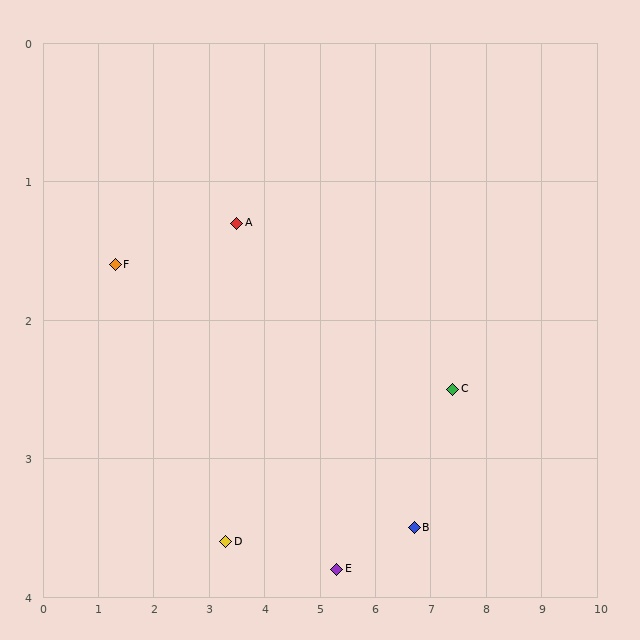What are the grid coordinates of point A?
Point A is at approximately (3.5, 1.3).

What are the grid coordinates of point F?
Point F is at approximately (1.3, 1.6).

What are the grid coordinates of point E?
Point E is at approximately (5.3, 3.8).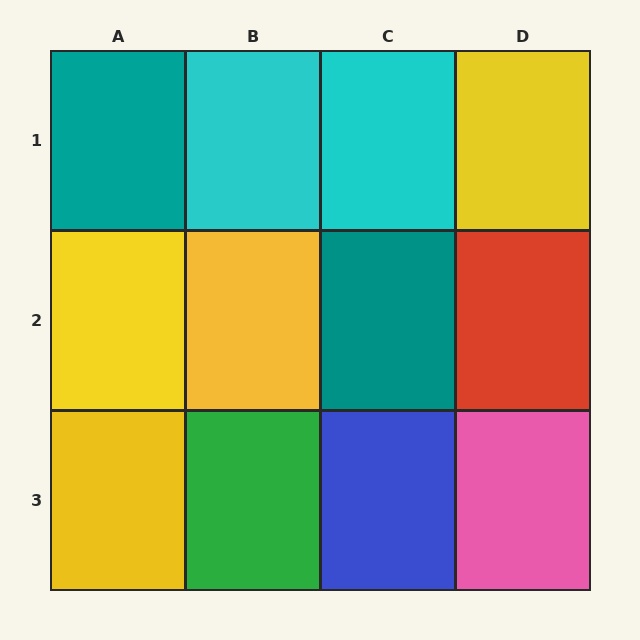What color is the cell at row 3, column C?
Blue.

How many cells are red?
1 cell is red.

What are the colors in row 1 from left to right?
Teal, cyan, cyan, yellow.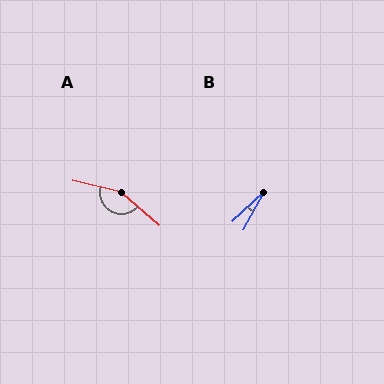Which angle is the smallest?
B, at approximately 19 degrees.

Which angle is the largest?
A, at approximately 152 degrees.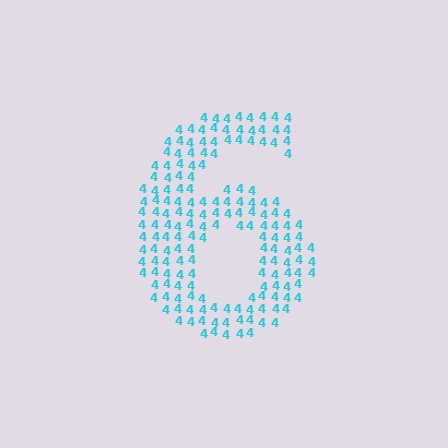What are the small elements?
The small elements are digit 4's.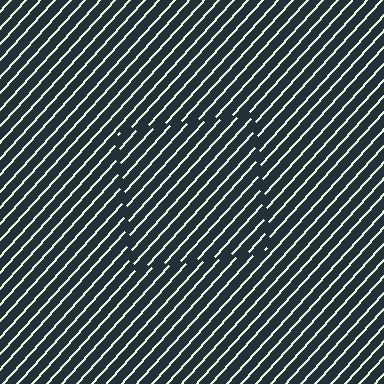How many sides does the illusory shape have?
4 sides — the line-ends trace a square.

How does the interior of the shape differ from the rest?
The interior of the shape contains the same grating, shifted by half a period — the contour is defined by the phase discontinuity where line-ends from the inner and outer gratings abut.